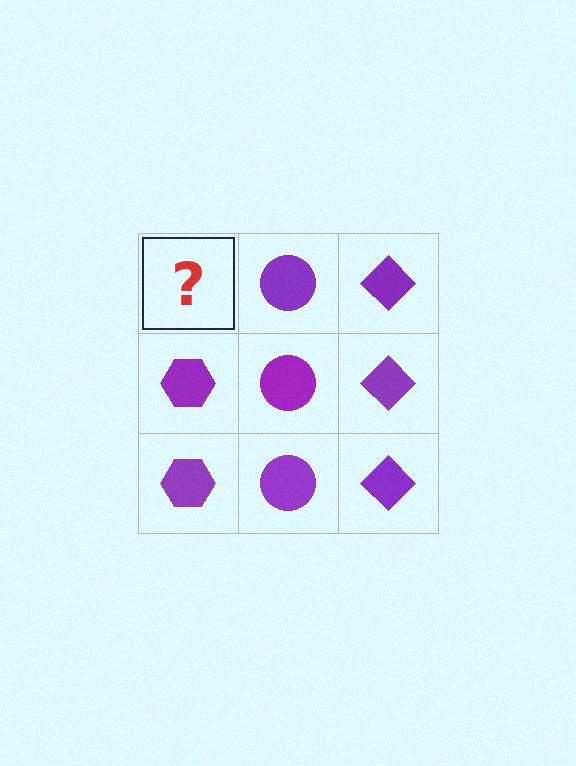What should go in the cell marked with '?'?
The missing cell should contain a purple hexagon.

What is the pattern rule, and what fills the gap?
The rule is that each column has a consistent shape. The gap should be filled with a purple hexagon.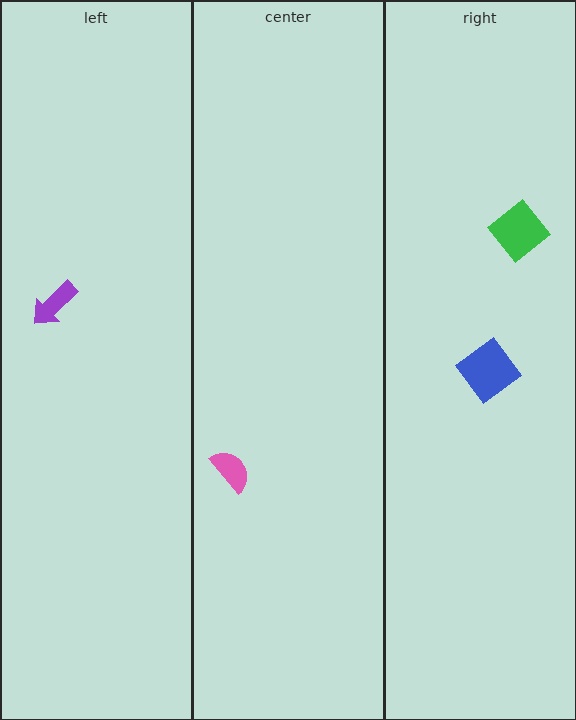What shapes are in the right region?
The blue diamond, the green diamond.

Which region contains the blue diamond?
The right region.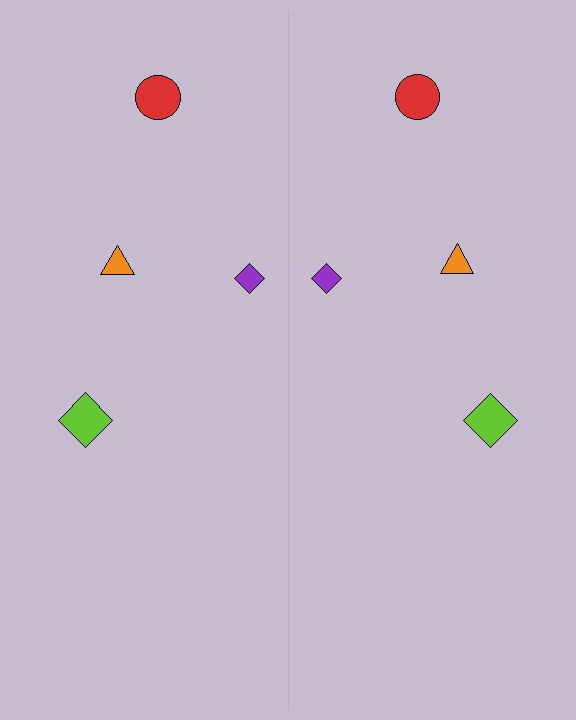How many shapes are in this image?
There are 8 shapes in this image.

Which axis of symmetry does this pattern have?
The pattern has a vertical axis of symmetry running through the center of the image.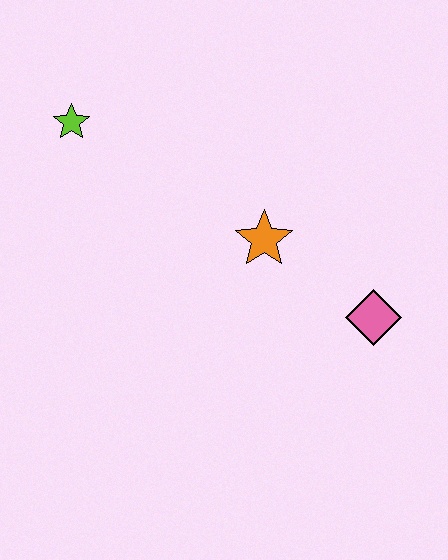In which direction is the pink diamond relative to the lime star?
The pink diamond is to the right of the lime star.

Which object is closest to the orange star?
The pink diamond is closest to the orange star.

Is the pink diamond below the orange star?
Yes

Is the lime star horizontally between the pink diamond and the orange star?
No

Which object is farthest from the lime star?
The pink diamond is farthest from the lime star.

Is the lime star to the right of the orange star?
No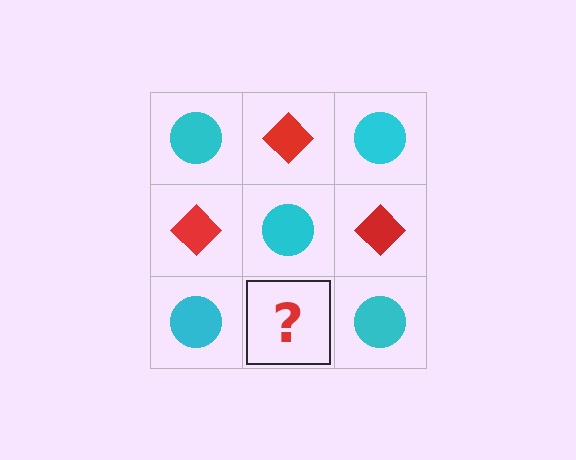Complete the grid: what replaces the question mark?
The question mark should be replaced with a red diamond.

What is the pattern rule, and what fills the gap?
The rule is that it alternates cyan circle and red diamond in a checkerboard pattern. The gap should be filled with a red diamond.